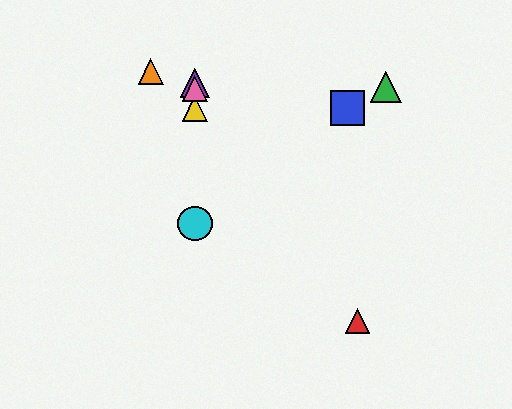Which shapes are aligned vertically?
The yellow triangle, the purple triangle, the cyan circle, the pink triangle are aligned vertically.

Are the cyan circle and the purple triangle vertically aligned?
Yes, both are at x≈195.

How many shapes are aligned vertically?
4 shapes (the yellow triangle, the purple triangle, the cyan circle, the pink triangle) are aligned vertically.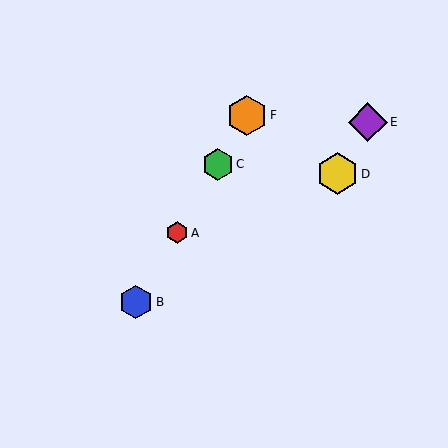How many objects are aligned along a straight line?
4 objects (A, B, C, F) are aligned along a straight line.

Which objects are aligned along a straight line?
Objects A, B, C, F are aligned along a straight line.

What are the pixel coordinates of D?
Object D is at (338, 174).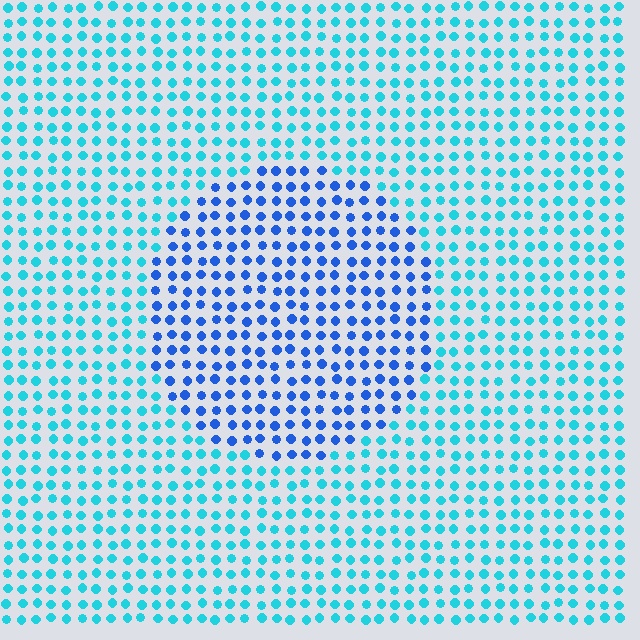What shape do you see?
I see a circle.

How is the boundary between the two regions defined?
The boundary is defined purely by a slight shift in hue (about 37 degrees). Spacing, size, and orientation are identical on both sides.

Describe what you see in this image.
The image is filled with small cyan elements in a uniform arrangement. A circle-shaped region is visible where the elements are tinted to a slightly different hue, forming a subtle color boundary.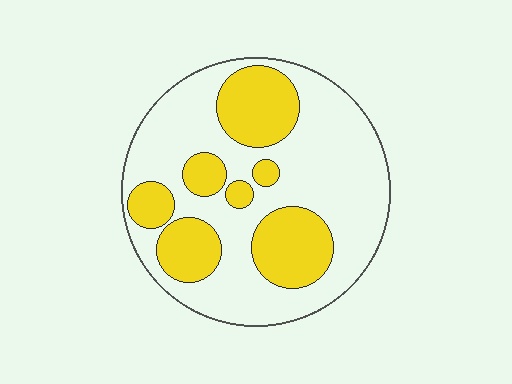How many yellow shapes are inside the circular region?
7.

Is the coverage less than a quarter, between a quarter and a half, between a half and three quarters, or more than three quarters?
Between a quarter and a half.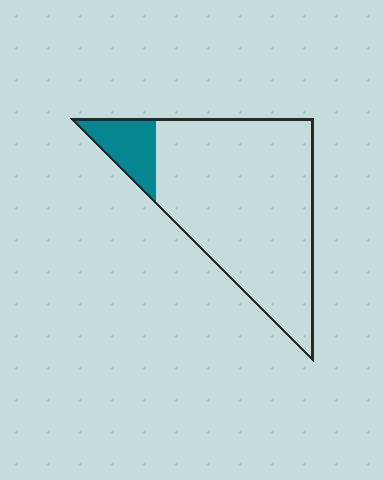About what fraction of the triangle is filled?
About one eighth (1/8).